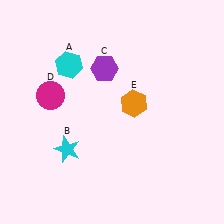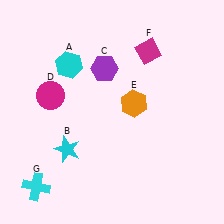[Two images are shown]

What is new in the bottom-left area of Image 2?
A cyan cross (G) was added in the bottom-left area of Image 2.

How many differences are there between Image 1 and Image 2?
There are 2 differences between the two images.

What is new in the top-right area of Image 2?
A magenta diamond (F) was added in the top-right area of Image 2.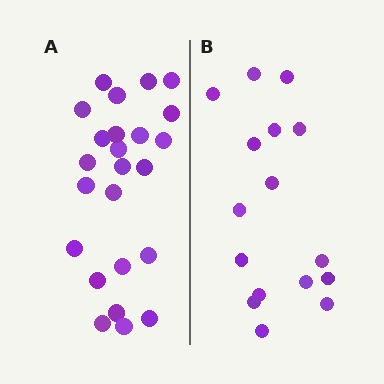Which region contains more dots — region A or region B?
Region A (the left region) has more dots.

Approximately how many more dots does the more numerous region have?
Region A has roughly 8 or so more dots than region B.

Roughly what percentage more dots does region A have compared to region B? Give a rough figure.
About 50% more.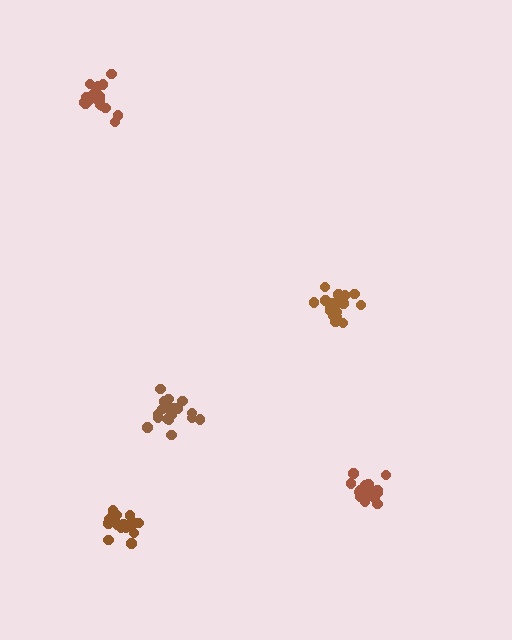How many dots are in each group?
Group 1: 19 dots, Group 2: 19 dots, Group 3: 20 dots, Group 4: 20 dots, Group 5: 19 dots (97 total).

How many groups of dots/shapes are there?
There are 5 groups.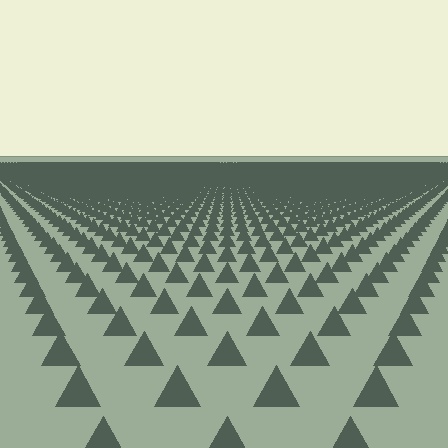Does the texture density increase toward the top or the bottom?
Density increases toward the top.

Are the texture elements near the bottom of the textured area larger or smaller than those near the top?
Larger. Near the bottom, elements are closer to the viewer and appear at a bigger on-screen size.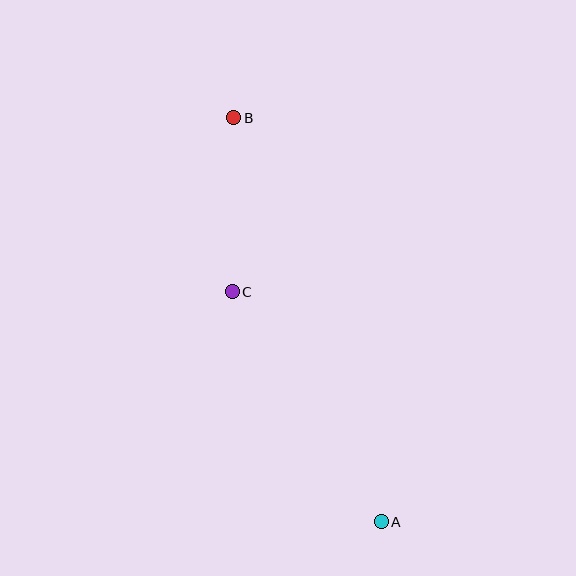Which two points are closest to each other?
Points B and C are closest to each other.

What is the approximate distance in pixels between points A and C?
The distance between A and C is approximately 274 pixels.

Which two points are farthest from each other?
Points A and B are farthest from each other.